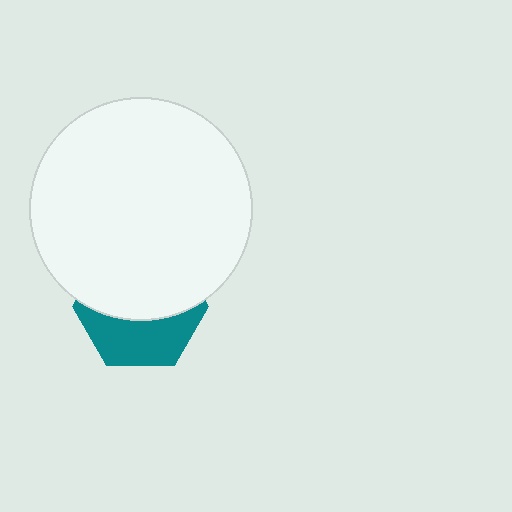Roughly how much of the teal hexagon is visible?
A small part of it is visible (roughly 42%).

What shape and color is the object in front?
The object in front is a white circle.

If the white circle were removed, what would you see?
You would see the complete teal hexagon.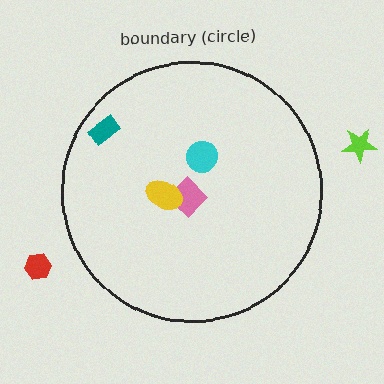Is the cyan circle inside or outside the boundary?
Inside.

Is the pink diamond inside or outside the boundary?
Inside.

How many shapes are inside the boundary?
4 inside, 2 outside.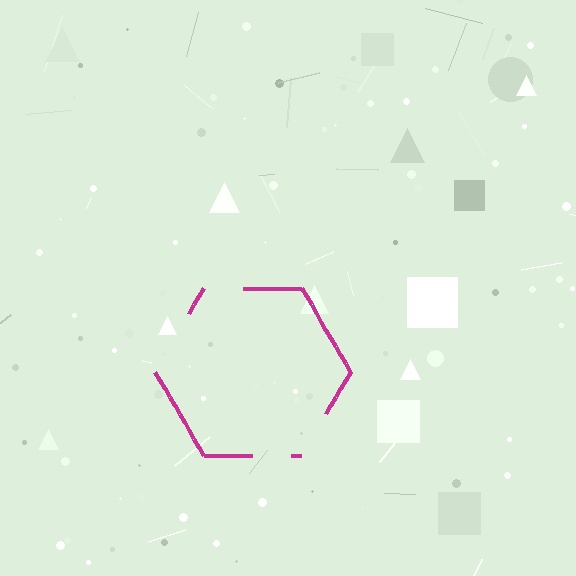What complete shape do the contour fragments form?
The contour fragments form a hexagon.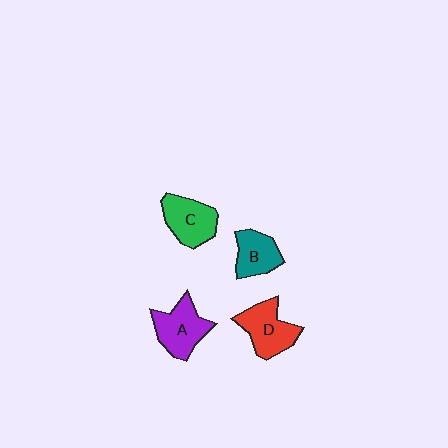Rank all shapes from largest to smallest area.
From largest to smallest: D (red), A (purple), C (green), B (teal).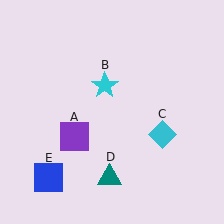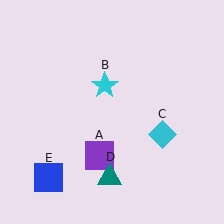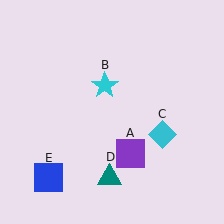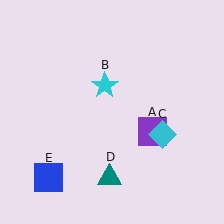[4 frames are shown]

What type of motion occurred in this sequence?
The purple square (object A) rotated counterclockwise around the center of the scene.